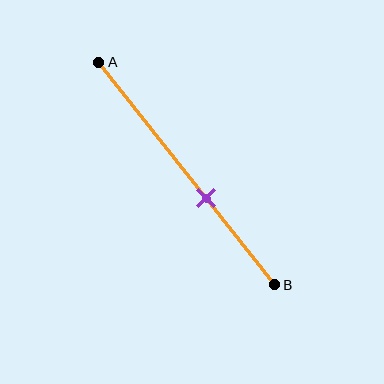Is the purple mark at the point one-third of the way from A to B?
No, the mark is at about 60% from A, not at the 33% one-third point.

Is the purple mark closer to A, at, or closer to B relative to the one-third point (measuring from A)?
The purple mark is closer to point B than the one-third point of segment AB.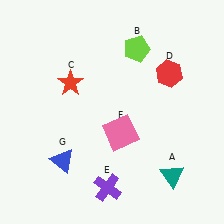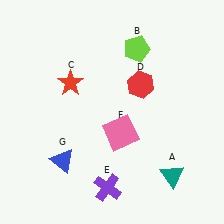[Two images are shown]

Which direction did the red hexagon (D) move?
The red hexagon (D) moved left.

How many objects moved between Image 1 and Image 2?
1 object moved between the two images.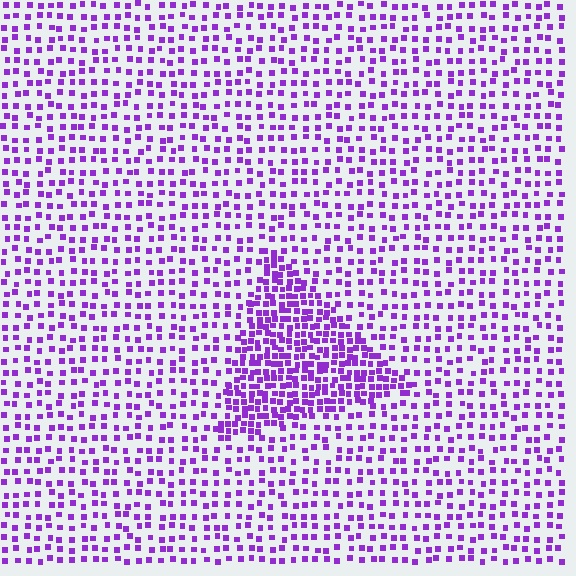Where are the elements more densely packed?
The elements are more densely packed inside the triangle boundary.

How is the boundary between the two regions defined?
The boundary is defined by a change in element density (approximately 2.2x ratio). All elements are the same color, size, and shape.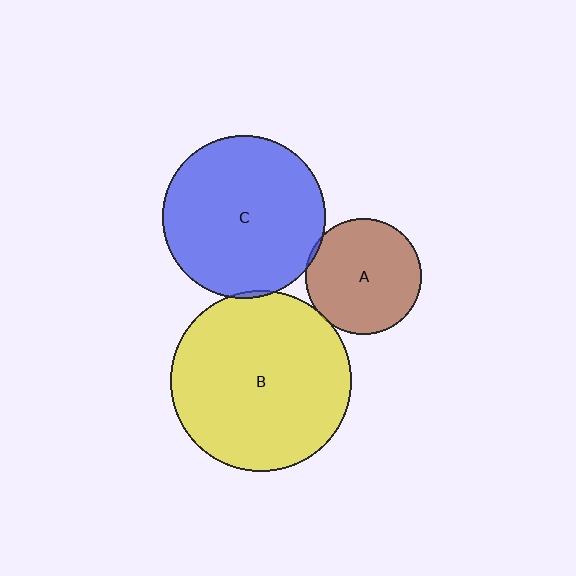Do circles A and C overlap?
Yes.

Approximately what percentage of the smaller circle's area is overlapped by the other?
Approximately 5%.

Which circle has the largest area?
Circle B (yellow).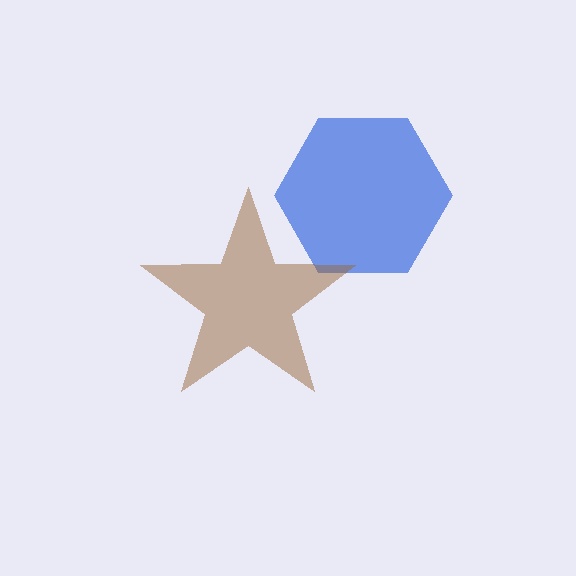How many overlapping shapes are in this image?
There are 2 overlapping shapes in the image.